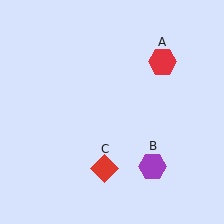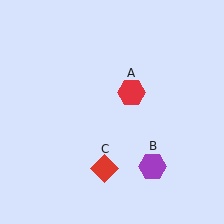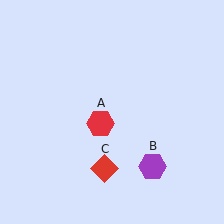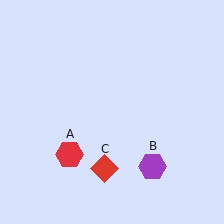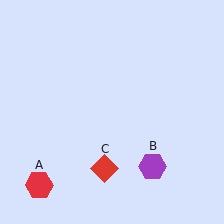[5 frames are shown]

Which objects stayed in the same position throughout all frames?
Purple hexagon (object B) and red diamond (object C) remained stationary.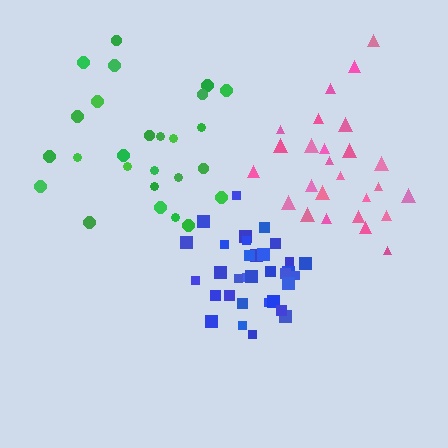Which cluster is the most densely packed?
Blue.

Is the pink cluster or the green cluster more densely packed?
Green.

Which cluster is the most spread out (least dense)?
Pink.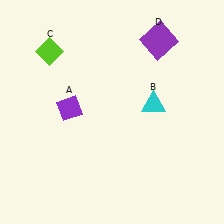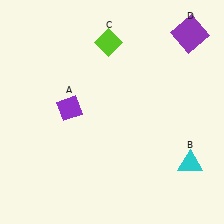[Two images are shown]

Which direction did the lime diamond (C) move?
The lime diamond (C) moved right.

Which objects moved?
The objects that moved are: the cyan triangle (B), the lime diamond (C), the purple square (D).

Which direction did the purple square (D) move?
The purple square (D) moved right.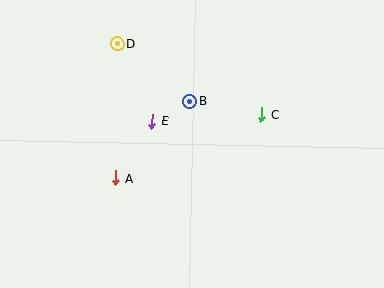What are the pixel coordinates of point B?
Point B is at (189, 101).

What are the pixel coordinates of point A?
Point A is at (116, 178).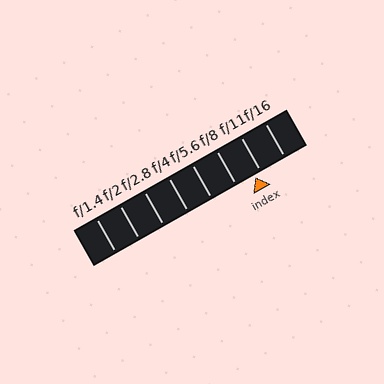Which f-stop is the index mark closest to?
The index mark is closest to f/11.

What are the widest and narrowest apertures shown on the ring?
The widest aperture shown is f/1.4 and the narrowest is f/16.